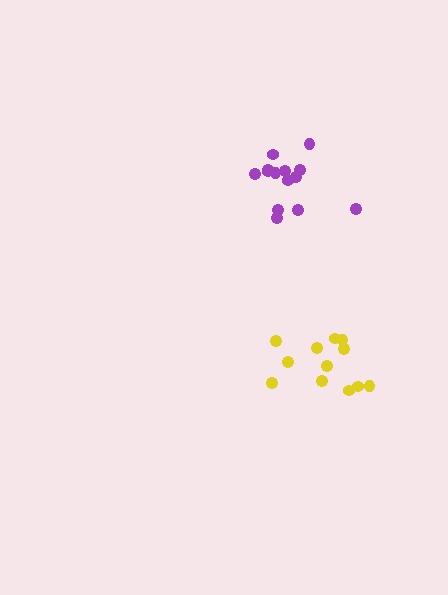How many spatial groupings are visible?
There are 2 spatial groupings.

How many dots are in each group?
Group 1: 14 dots, Group 2: 12 dots (26 total).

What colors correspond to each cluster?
The clusters are colored: purple, yellow.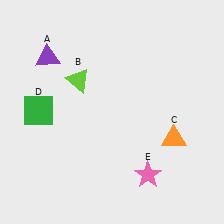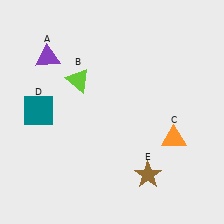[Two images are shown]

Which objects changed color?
D changed from green to teal. E changed from pink to brown.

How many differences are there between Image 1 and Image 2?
There are 2 differences between the two images.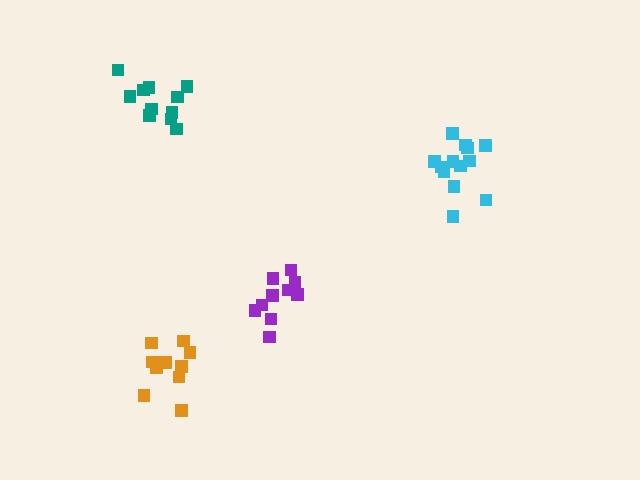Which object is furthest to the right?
The cyan cluster is rightmost.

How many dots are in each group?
Group 1: 10 dots, Group 2: 11 dots, Group 3: 13 dots, Group 4: 11 dots (45 total).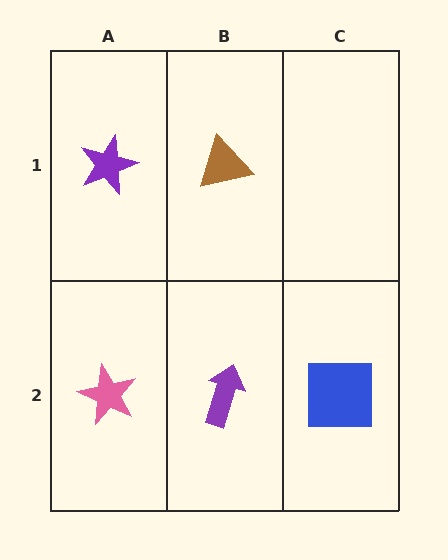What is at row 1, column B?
A brown triangle.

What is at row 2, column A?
A pink star.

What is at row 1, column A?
A purple star.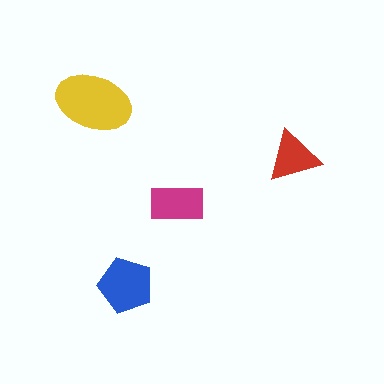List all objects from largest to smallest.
The yellow ellipse, the blue pentagon, the magenta rectangle, the red triangle.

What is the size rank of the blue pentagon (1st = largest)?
2nd.